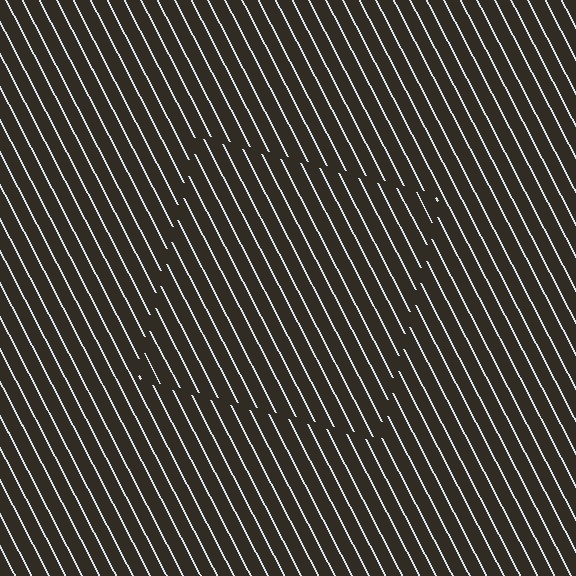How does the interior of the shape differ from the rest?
The interior of the shape contains the same grating, shifted by half a period — the contour is defined by the phase discontinuity where line-ends from the inner and outer gratings abut.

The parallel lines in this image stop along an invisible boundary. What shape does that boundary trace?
An illusory square. The interior of the shape contains the same grating, shifted by half a period — the contour is defined by the phase discontinuity where line-ends from the inner and outer gratings abut.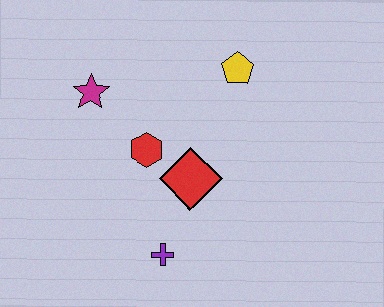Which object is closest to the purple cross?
The red diamond is closest to the purple cross.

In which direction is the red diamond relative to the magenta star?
The red diamond is to the right of the magenta star.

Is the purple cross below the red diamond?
Yes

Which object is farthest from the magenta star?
The purple cross is farthest from the magenta star.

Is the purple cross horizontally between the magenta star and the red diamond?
Yes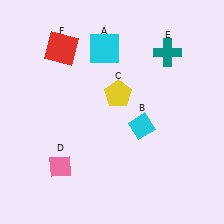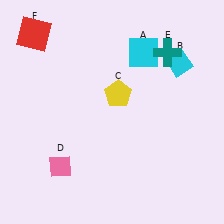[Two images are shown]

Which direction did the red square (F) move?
The red square (F) moved left.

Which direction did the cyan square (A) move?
The cyan square (A) moved right.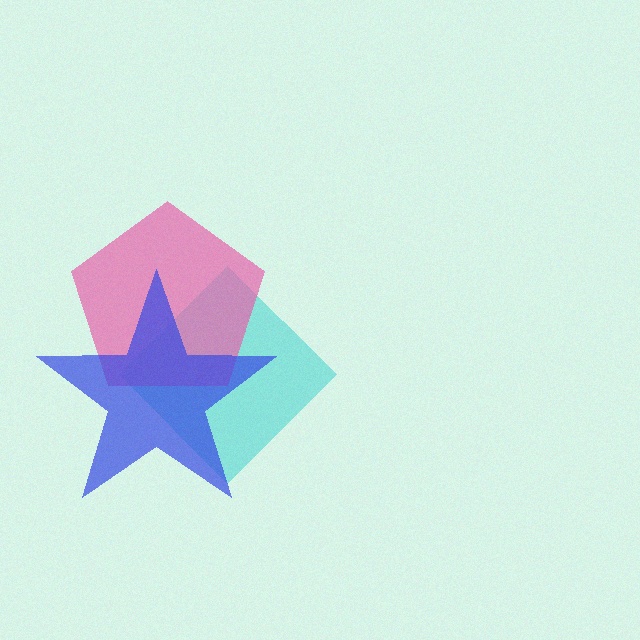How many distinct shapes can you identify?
There are 3 distinct shapes: a cyan diamond, a pink pentagon, a blue star.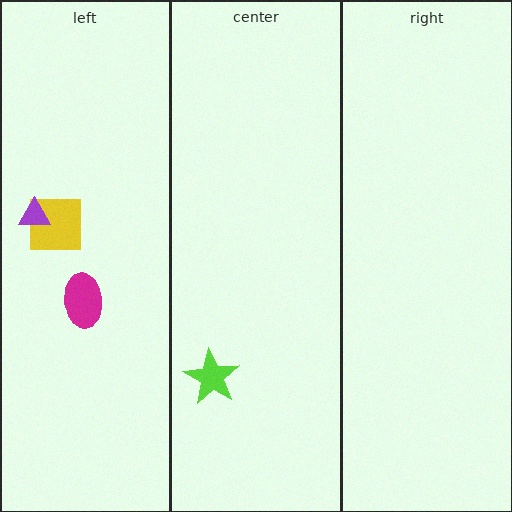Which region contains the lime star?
The center region.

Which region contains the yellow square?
The left region.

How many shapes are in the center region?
1.